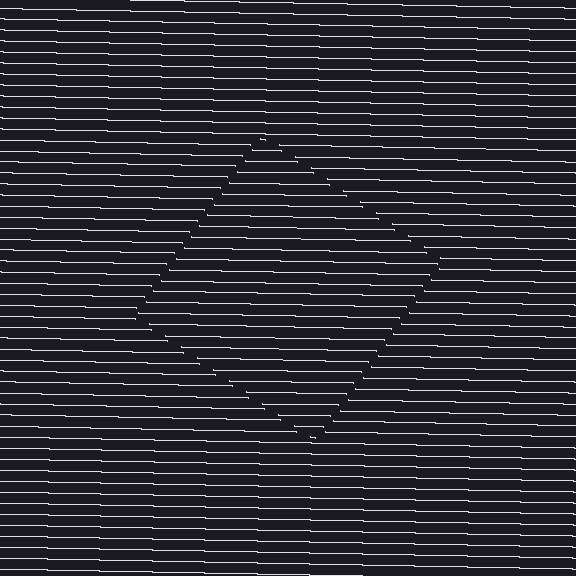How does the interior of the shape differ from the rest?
The interior of the shape contains the same grating, shifted by half a period — the contour is defined by the phase discontinuity where line-ends from the inner and outer gratings abut.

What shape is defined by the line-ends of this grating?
An illusory square. The interior of the shape contains the same grating, shifted by half a period — the contour is defined by the phase discontinuity where line-ends from the inner and outer gratings abut.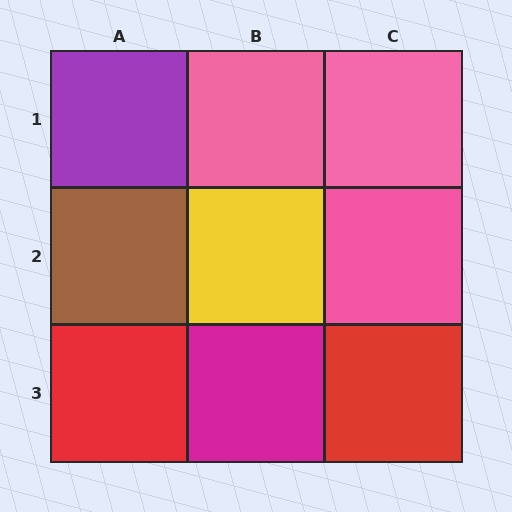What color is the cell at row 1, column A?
Purple.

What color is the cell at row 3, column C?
Red.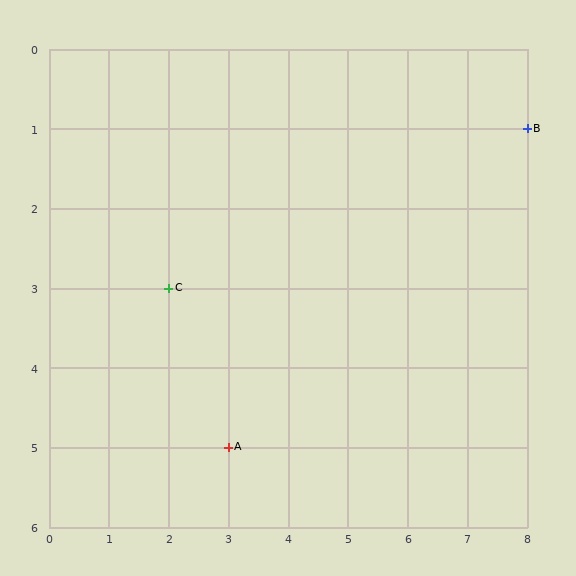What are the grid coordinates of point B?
Point B is at grid coordinates (8, 1).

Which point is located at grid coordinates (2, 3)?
Point C is at (2, 3).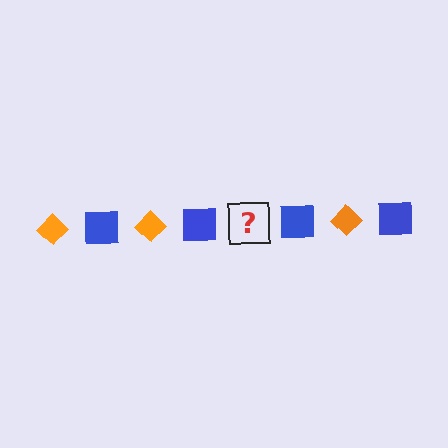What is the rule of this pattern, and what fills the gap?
The rule is that the pattern alternates between orange diamond and blue square. The gap should be filled with an orange diamond.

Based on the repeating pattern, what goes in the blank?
The blank should be an orange diamond.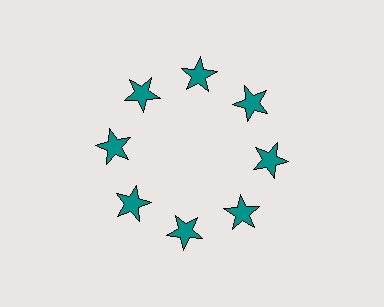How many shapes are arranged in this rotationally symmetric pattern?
There are 8 shapes, arranged in 8 groups of 1.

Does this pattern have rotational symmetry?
Yes, this pattern has 8-fold rotational symmetry. It looks the same after rotating 45 degrees around the center.